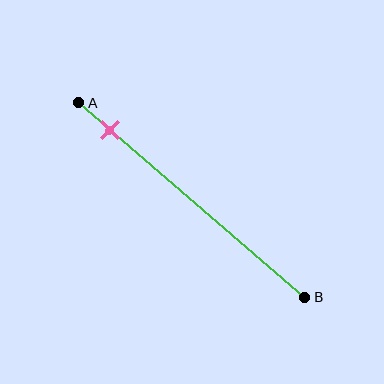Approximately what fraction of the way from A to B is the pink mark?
The pink mark is approximately 15% of the way from A to B.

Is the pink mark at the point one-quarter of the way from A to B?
No, the mark is at about 15% from A, not at the 25% one-quarter point.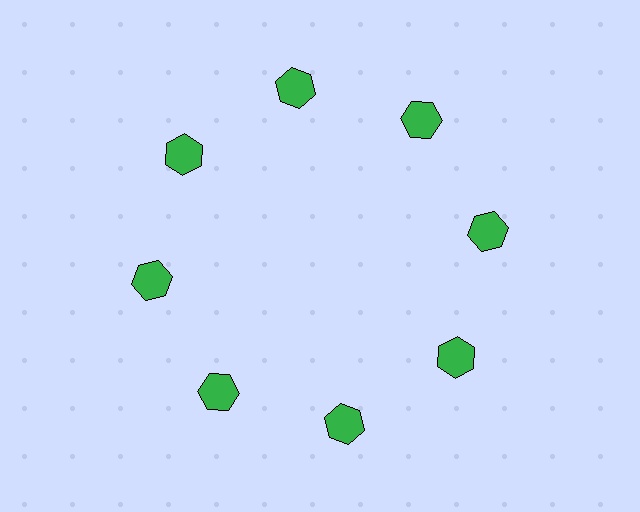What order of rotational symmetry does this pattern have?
This pattern has 8-fold rotational symmetry.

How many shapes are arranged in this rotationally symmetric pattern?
There are 8 shapes, arranged in 8 groups of 1.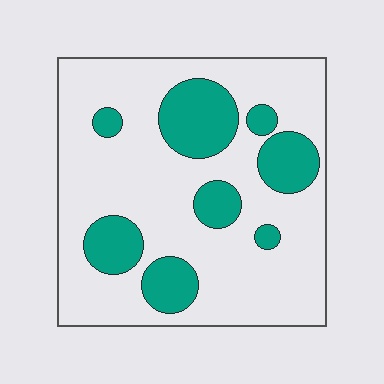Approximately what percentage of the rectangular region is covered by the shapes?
Approximately 25%.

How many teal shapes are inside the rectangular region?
8.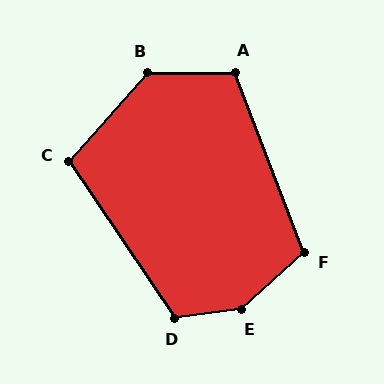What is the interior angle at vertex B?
Approximately 132 degrees (obtuse).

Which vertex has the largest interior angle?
E, at approximately 145 degrees.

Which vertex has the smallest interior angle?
C, at approximately 104 degrees.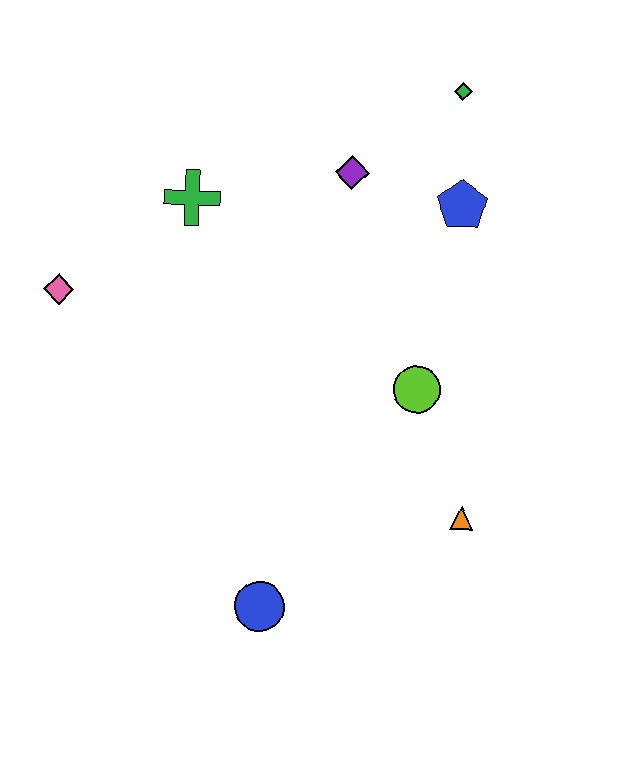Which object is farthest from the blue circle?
The green diamond is farthest from the blue circle.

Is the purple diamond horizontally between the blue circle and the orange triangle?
Yes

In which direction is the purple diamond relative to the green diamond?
The purple diamond is to the left of the green diamond.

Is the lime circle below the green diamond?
Yes